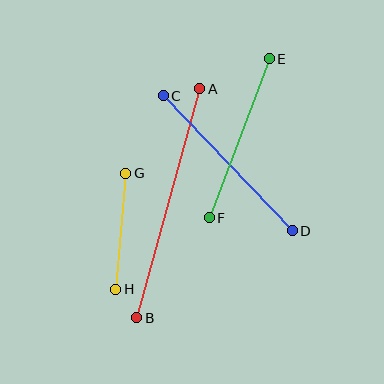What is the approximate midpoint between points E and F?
The midpoint is at approximately (239, 138) pixels.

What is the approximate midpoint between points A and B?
The midpoint is at approximately (168, 203) pixels.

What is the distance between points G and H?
The distance is approximately 116 pixels.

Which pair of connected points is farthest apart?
Points A and B are farthest apart.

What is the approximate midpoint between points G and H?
The midpoint is at approximately (121, 231) pixels.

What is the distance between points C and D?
The distance is approximately 187 pixels.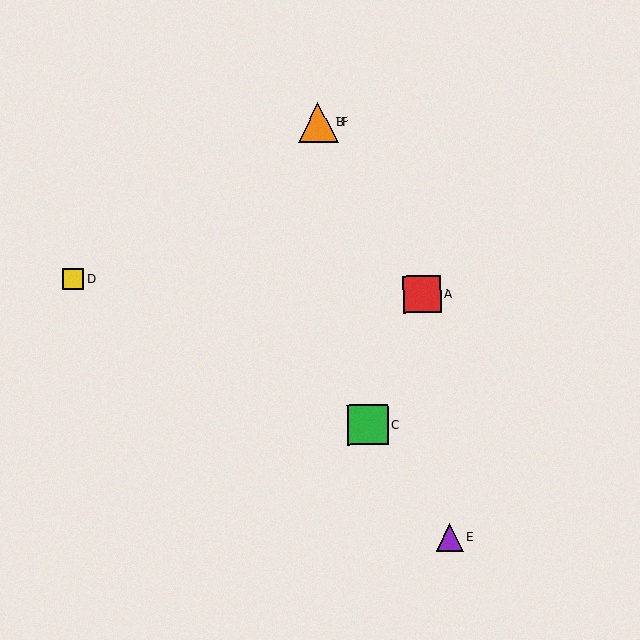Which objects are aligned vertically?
Objects B, F are aligned vertically.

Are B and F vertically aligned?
Yes, both are at x≈318.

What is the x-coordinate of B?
Object B is at x≈318.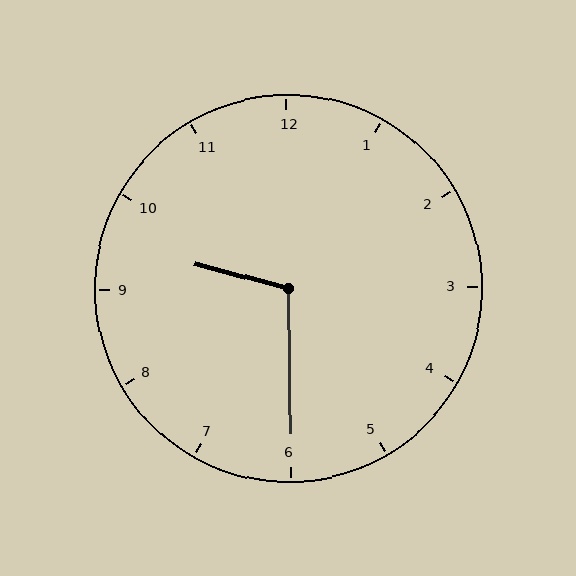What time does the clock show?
9:30.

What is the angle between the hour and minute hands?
Approximately 105 degrees.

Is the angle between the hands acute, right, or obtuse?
It is obtuse.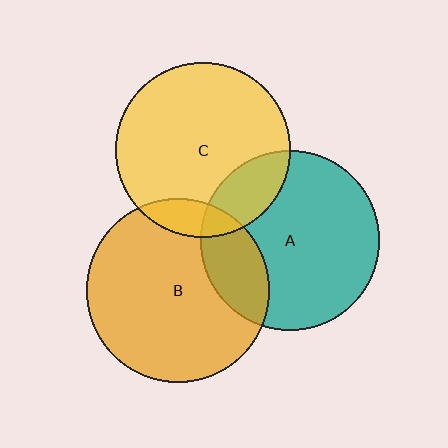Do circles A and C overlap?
Yes.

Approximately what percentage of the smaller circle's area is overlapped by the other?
Approximately 20%.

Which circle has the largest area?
Circle B (orange).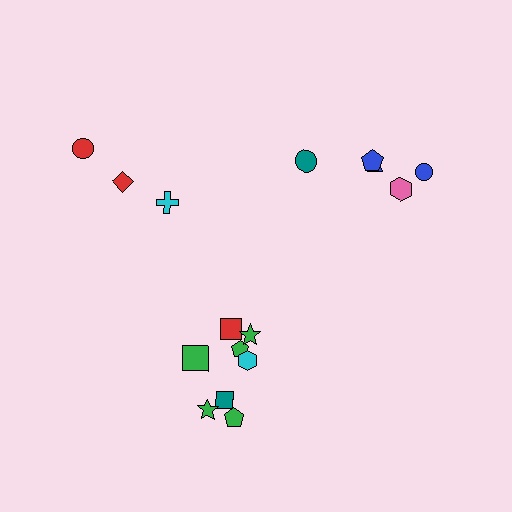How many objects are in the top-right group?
There are 5 objects.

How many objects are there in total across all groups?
There are 16 objects.